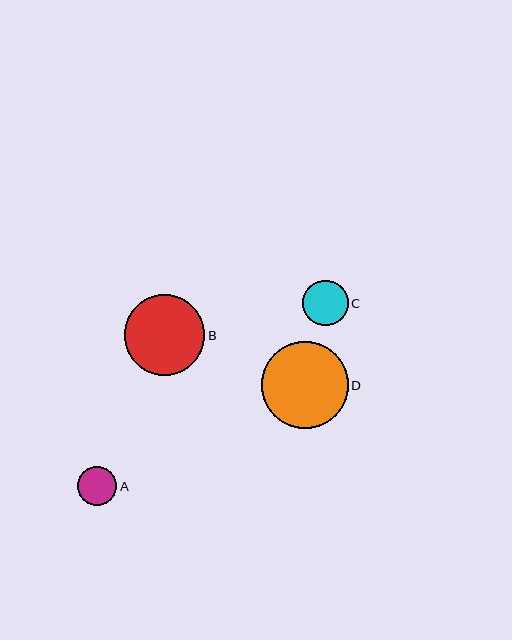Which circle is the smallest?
Circle A is the smallest with a size of approximately 39 pixels.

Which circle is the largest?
Circle D is the largest with a size of approximately 87 pixels.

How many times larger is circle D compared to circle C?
Circle D is approximately 1.9 times the size of circle C.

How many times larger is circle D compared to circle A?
Circle D is approximately 2.2 times the size of circle A.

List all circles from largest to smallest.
From largest to smallest: D, B, C, A.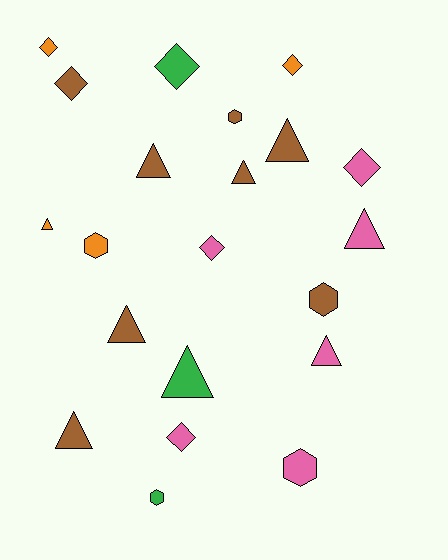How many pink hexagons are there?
There is 1 pink hexagon.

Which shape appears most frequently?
Triangle, with 9 objects.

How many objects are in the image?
There are 21 objects.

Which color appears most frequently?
Brown, with 8 objects.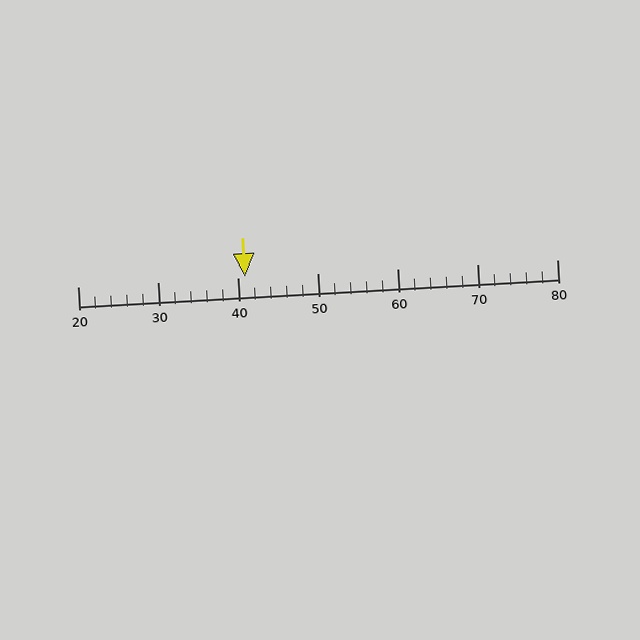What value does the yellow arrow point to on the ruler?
The yellow arrow points to approximately 41.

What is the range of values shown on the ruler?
The ruler shows values from 20 to 80.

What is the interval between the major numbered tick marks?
The major tick marks are spaced 10 units apart.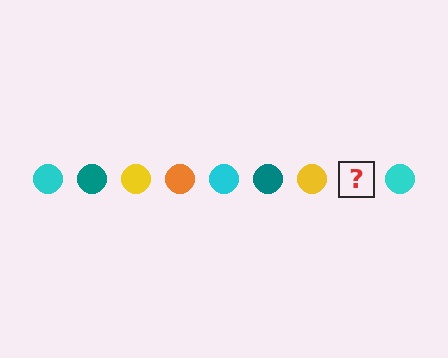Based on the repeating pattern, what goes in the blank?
The blank should be an orange circle.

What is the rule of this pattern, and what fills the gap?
The rule is that the pattern cycles through cyan, teal, yellow, orange circles. The gap should be filled with an orange circle.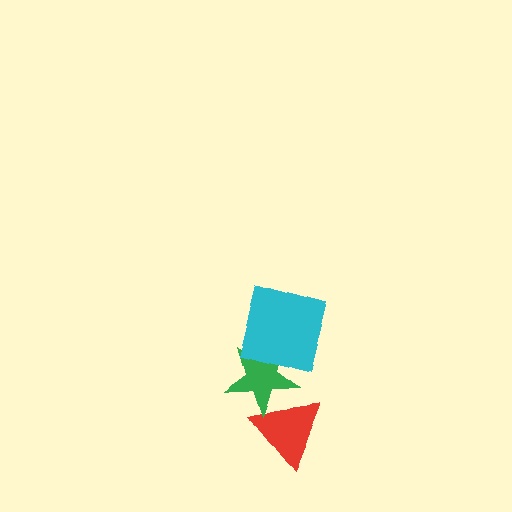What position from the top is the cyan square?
The cyan square is 1st from the top.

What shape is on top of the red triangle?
The green star is on top of the red triangle.